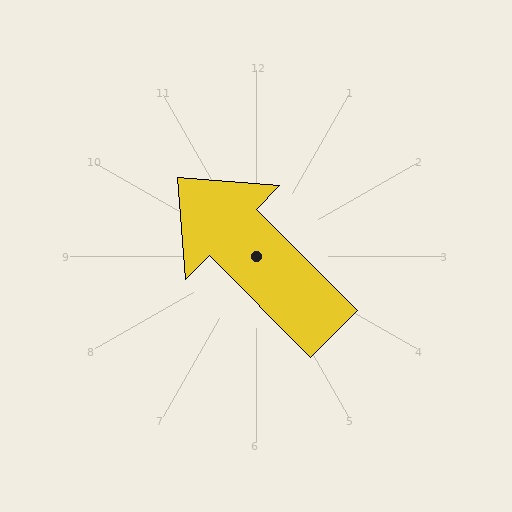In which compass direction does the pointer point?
Northwest.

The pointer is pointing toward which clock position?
Roughly 11 o'clock.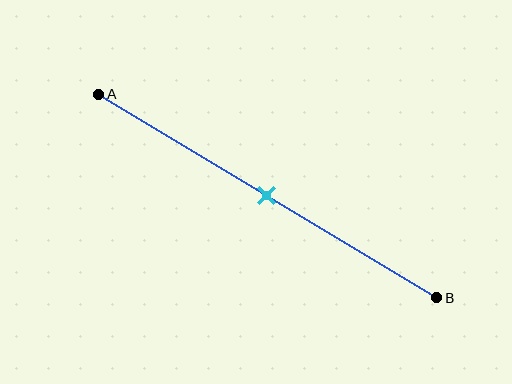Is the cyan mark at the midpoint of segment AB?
Yes, the mark is approximately at the midpoint.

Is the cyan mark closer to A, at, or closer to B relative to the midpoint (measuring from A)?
The cyan mark is approximately at the midpoint of segment AB.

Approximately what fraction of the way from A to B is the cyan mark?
The cyan mark is approximately 50% of the way from A to B.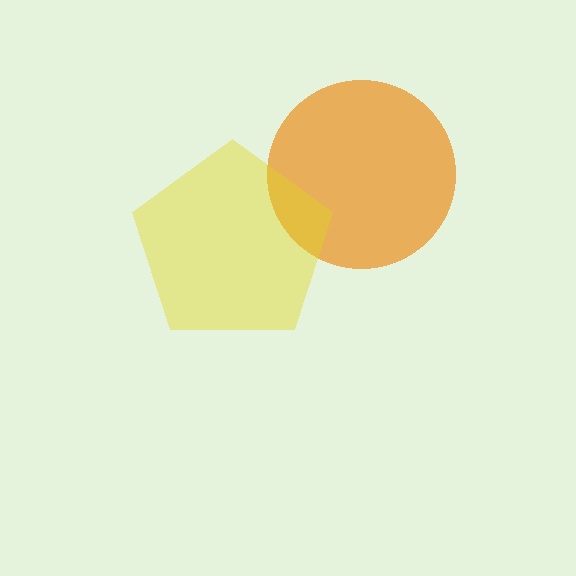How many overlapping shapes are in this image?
There are 2 overlapping shapes in the image.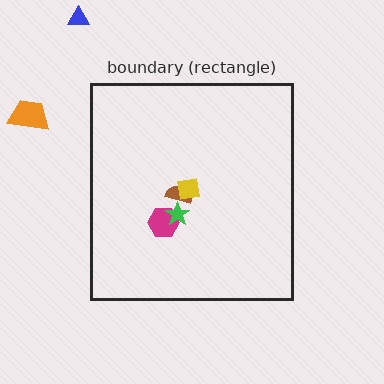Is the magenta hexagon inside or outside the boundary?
Inside.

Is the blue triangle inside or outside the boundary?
Outside.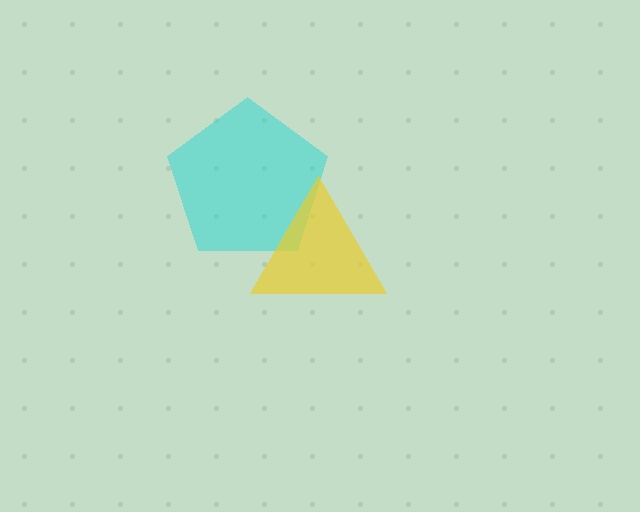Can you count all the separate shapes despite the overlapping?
Yes, there are 2 separate shapes.